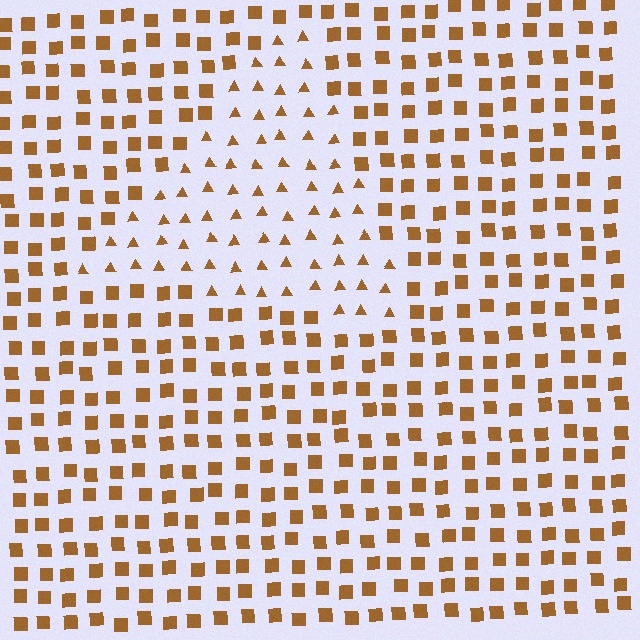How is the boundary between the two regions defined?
The boundary is defined by a change in element shape: triangles inside vs. squares outside. All elements share the same color and spacing.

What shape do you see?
I see a triangle.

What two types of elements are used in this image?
The image uses triangles inside the triangle region and squares outside it.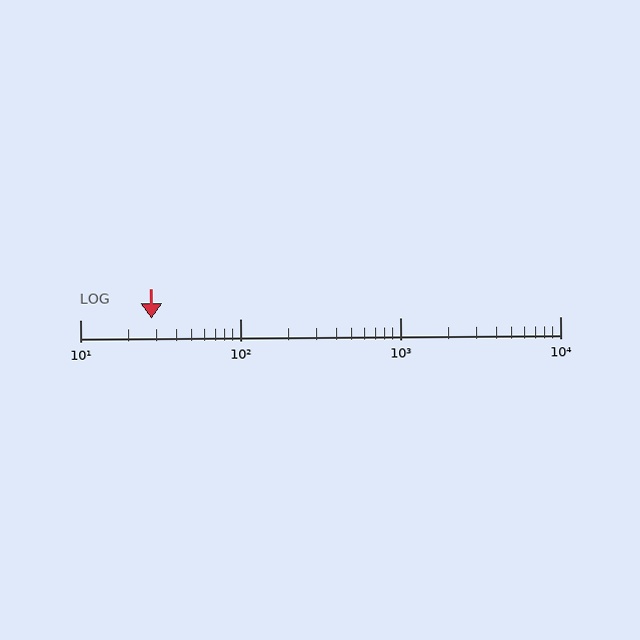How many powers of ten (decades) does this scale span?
The scale spans 3 decades, from 10 to 10000.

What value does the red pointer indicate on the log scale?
The pointer indicates approximately 28.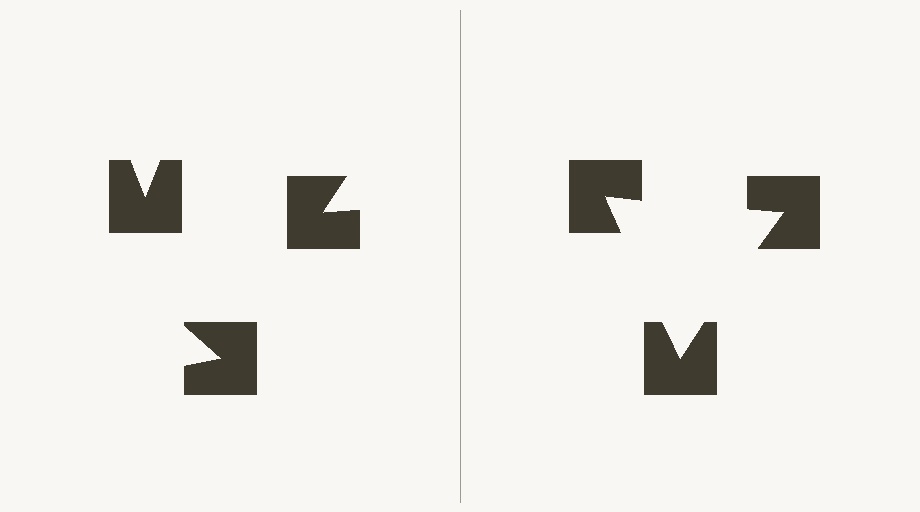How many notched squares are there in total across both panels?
6 — 3 on each side.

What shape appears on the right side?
An illusory triangle.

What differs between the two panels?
The notched squares are positioned identically on both sides; only the wedge orientations differ. On the right they align to a triangle; on the left they are misaligned.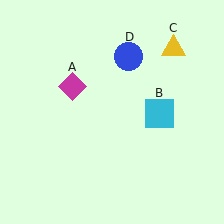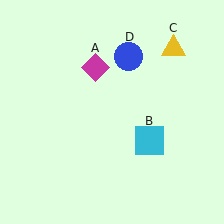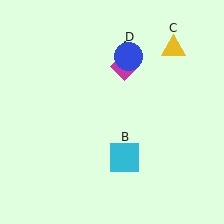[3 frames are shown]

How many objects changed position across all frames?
2 objects changed position: magenta diamond (object A), cyan square (object B).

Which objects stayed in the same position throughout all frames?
Yellow triangle (object C) and blue circle (object D) remained stationary.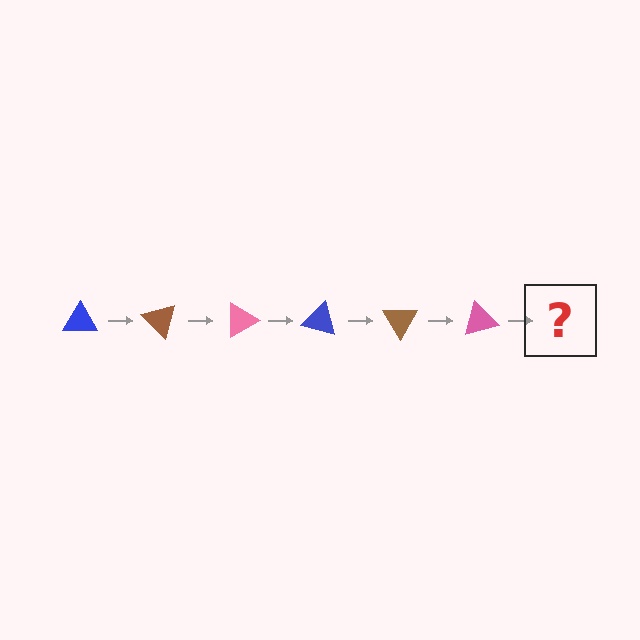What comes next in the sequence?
The next element should be a blue triangle, rotated 270 degrees from the start.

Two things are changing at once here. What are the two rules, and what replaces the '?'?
The two rules are that it rotates 45 degrees each step and the color cycles through blue, brown, and pink. The '?' should be a blue triangle, rotated 270 degrees from the start.